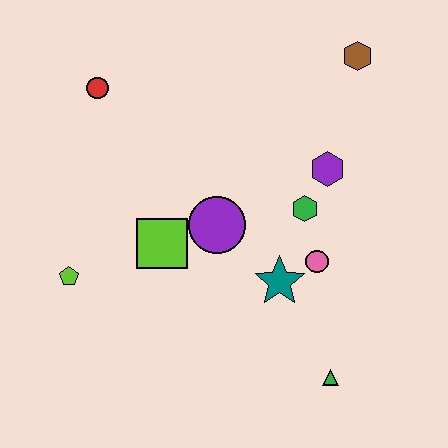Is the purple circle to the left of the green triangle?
Yes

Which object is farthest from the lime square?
The brown hexagon is farthest from the lime square.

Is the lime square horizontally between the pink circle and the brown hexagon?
No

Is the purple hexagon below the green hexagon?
No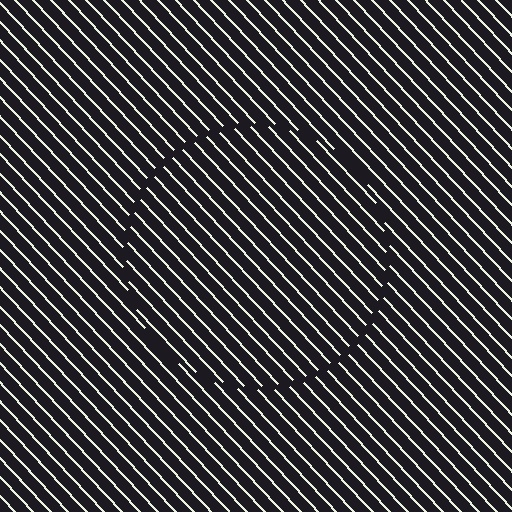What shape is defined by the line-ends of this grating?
An illusory circle. The interior of the shape contains the same grating, shifted by half a period — the contour is defined by the phase discontinuity where line-ends from the inner and outer gratings abut.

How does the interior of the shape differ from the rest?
The interior of the shape contains the same grating, shifted by half a period — the contour is defined by the phase discontinuity where line-ends from the inner and outer gratings abut.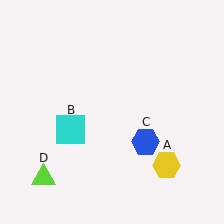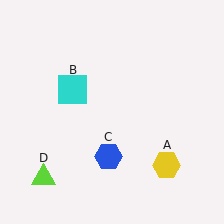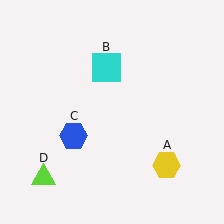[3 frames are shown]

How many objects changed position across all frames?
2 objects changed position: cyan square (object B), blue hexagon (object C).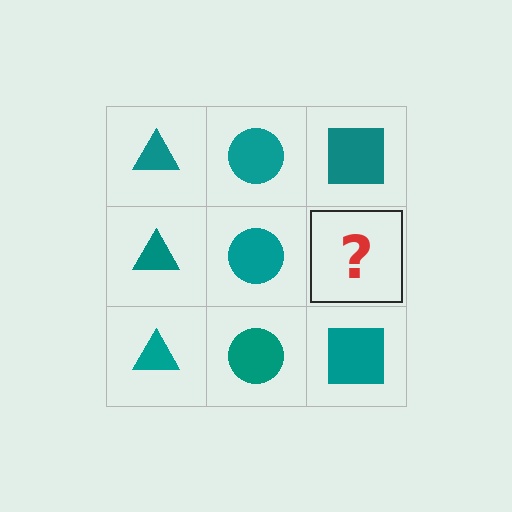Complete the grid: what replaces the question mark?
The question mark should be replaced with a teal square.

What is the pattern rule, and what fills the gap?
The rule is that each column has a consistent shape. The gap should be filled with a teal square.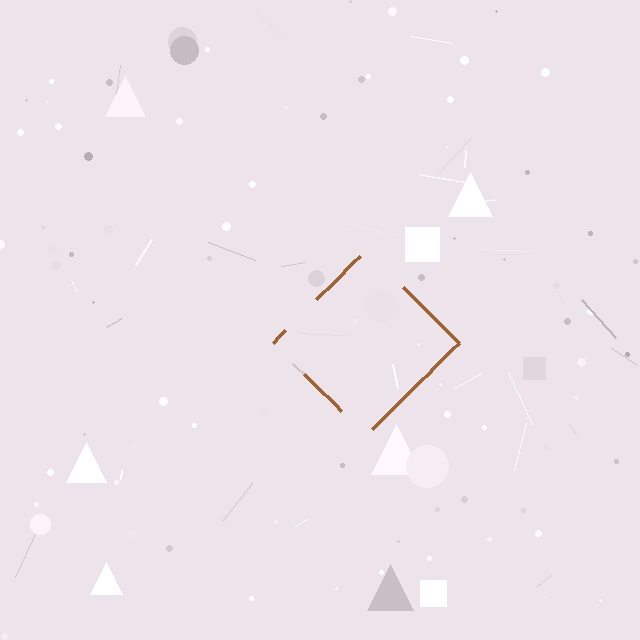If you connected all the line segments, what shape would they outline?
They would outline a diamond.